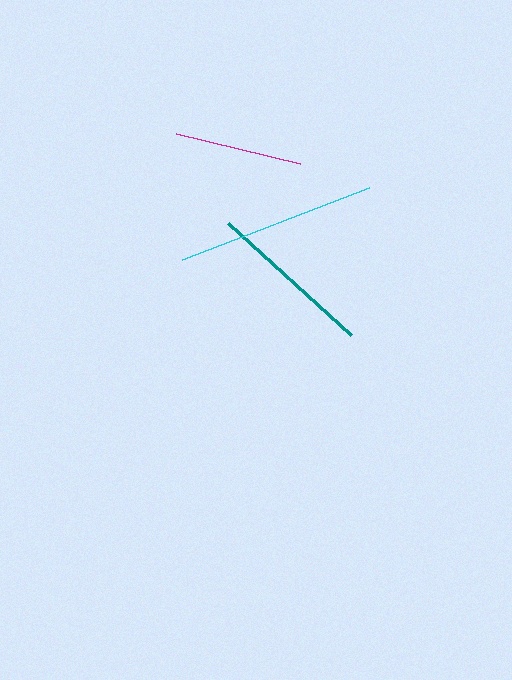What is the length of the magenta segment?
The magenta segment is approximately 128 pixels long.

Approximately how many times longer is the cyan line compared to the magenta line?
The cyan line is approximately 1.6 times the length of the magenta line.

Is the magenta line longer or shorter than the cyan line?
The cyan line is longer than the magenta line.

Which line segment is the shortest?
The magenta line is the shortest at approximately 128 pixels.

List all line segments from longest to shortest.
From longest to shortest: cyan, teal, magenta.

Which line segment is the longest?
The cyan line is the longest at approximately 201 pixels.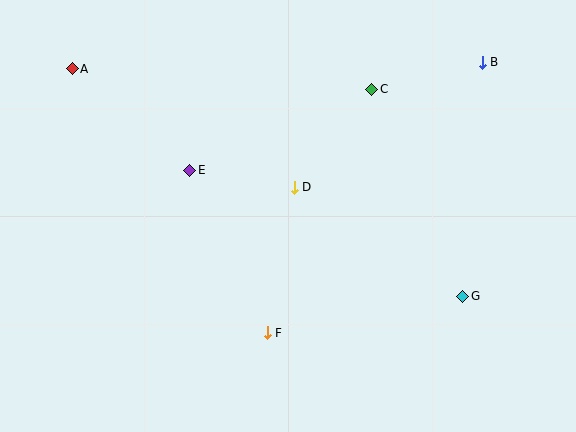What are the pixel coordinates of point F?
Point F is at (267, 333).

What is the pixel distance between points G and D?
The distance between G and D is 201 pixels.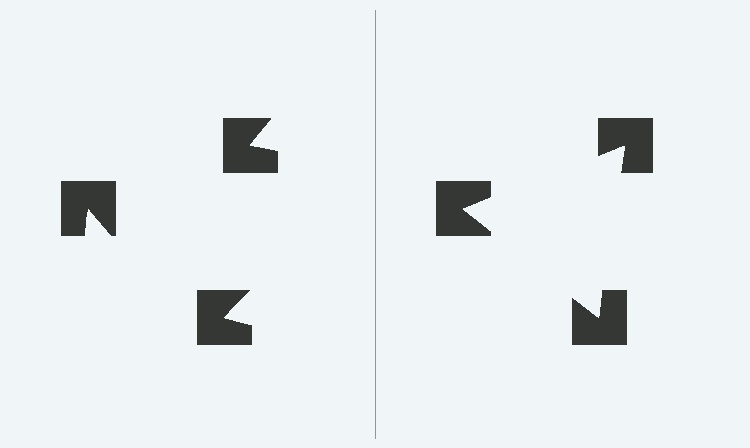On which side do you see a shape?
An illusory triangle appears on the right side. On the left side the wedge cuts are rotated, so no coherent shape forms.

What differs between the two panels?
The notched squares are positioned identically on both sides; only the wedge orientations differ. On the right they align to a triangle; on the left they are misaligned.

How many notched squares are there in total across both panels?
6 — 3 on each side.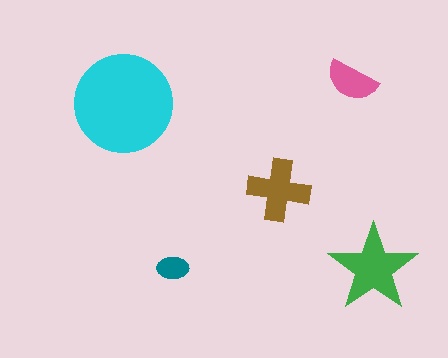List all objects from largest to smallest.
The cyan circle, the green star, the brown cross, the pink semicircle, the teal ellipse.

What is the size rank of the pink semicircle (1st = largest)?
4th.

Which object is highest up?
The pink semicircle is topmost.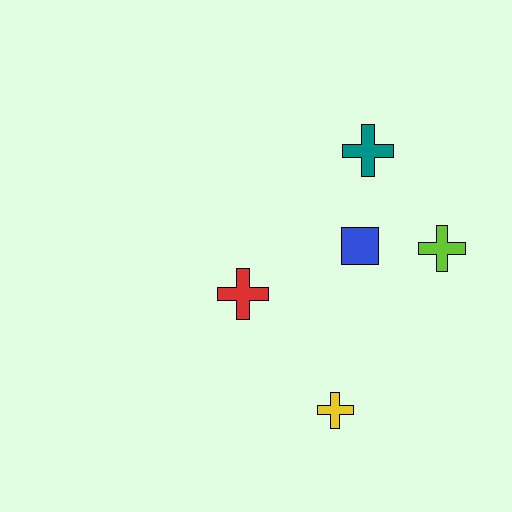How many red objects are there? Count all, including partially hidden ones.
There is 1 red object.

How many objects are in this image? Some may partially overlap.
There are 5 objects.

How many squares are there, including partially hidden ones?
There is 1 square.